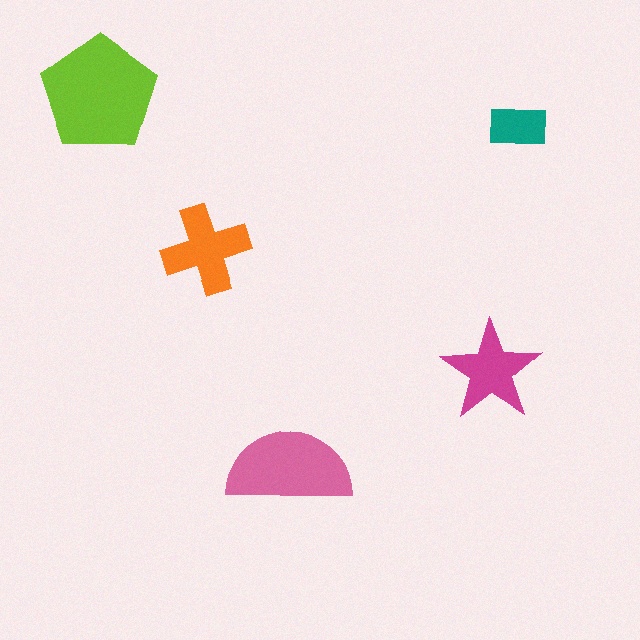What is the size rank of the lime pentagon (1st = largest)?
1st.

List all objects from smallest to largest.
The teal rectangle, the magenta star, the orange cross, the pink semicircle, the lime pentagon.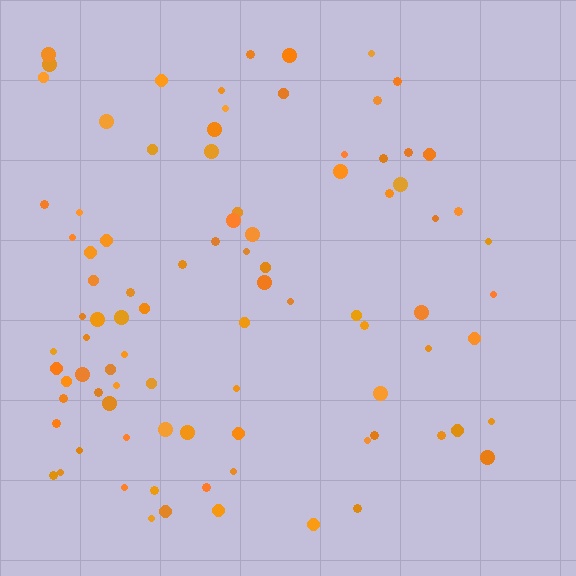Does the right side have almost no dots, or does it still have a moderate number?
Still a moderate number, just noticeably fewer than the left.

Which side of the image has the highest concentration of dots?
The left.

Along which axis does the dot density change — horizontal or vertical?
Horizontal.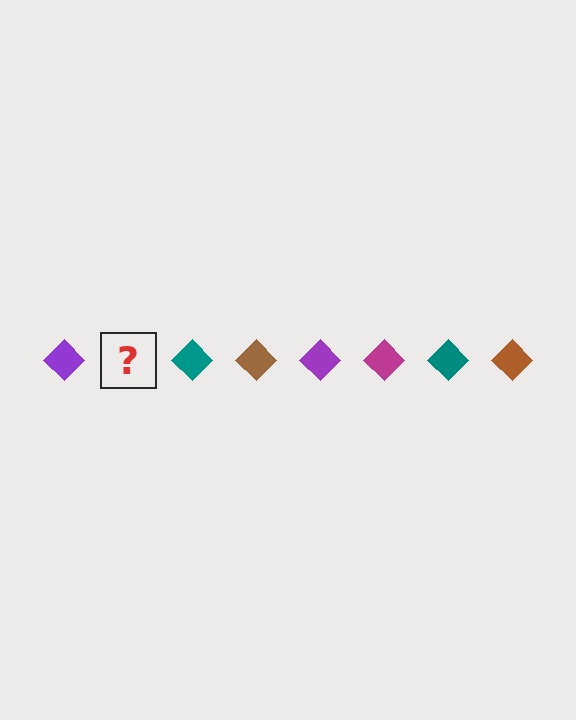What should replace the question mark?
The question mark should be replaced with a magenta diamond.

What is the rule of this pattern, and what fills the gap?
The rule is that the pattern cycles through purple, magenta, teal, brown diamonds. The gap should be filled with a magenta diamond.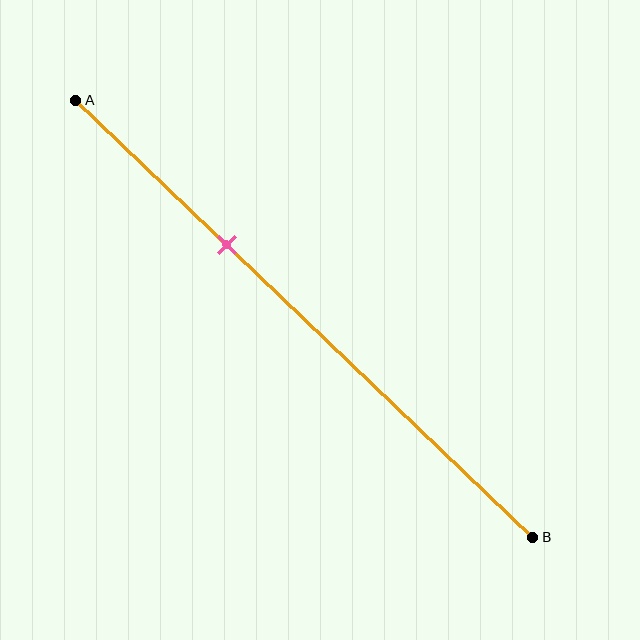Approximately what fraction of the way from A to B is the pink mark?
The pink mark is approximately 35% of the way from A to B.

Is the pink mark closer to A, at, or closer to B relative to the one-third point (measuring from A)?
The pink mark is approximately at the one-third point of segment AB.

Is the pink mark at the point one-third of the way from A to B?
Yes, the mark is approximately at the one-third point.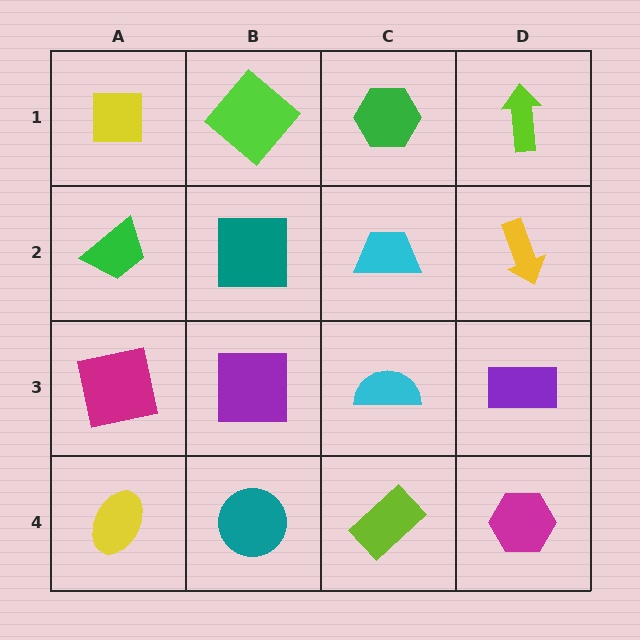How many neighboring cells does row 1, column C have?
3.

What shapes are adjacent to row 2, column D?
A lime arrow (row 1, column D), a purple rectangle (row 3, column D), a cyan trapezoid (row 2, column C).